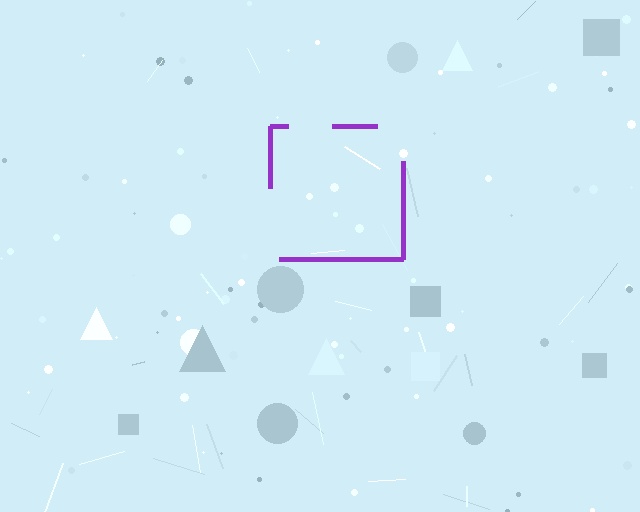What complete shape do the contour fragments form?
The contour fragments form a square.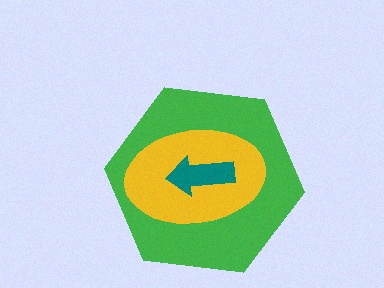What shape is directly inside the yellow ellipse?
The teal arrow.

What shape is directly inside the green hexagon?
The yellow ellipse.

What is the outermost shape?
The green hexagon.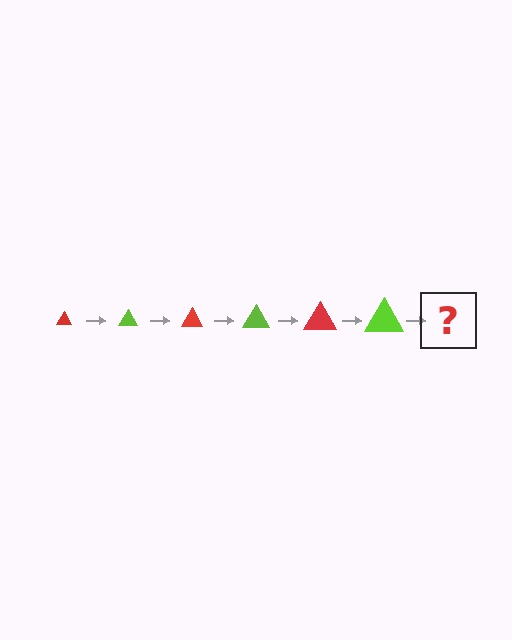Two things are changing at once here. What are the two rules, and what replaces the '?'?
The two rules are that the triangle grows larger each step and the color cycles through red and lime. The '?' should be a red triangle, larger than the previous one.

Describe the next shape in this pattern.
It should be a red triangle, larger than the previous one.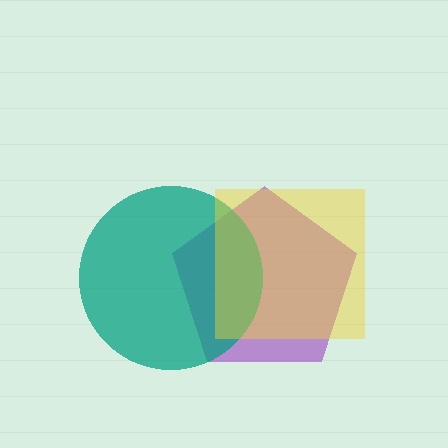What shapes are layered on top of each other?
The layered shapes are: a purple pentagon, a teal circle, a yellow square.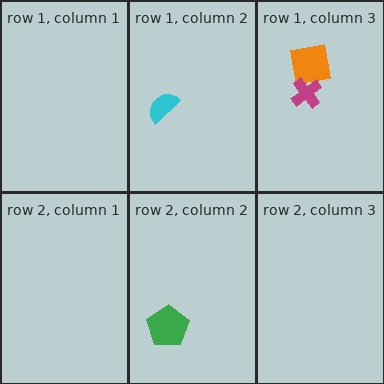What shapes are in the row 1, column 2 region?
The cyan semicircle.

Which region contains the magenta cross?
The row 1, column 3 region.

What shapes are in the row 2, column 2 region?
The green pentagon.